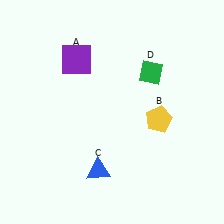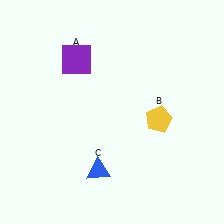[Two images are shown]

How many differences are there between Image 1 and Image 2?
There is 1 difference between the two images.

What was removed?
The green diamond (D) was removed in Image 2.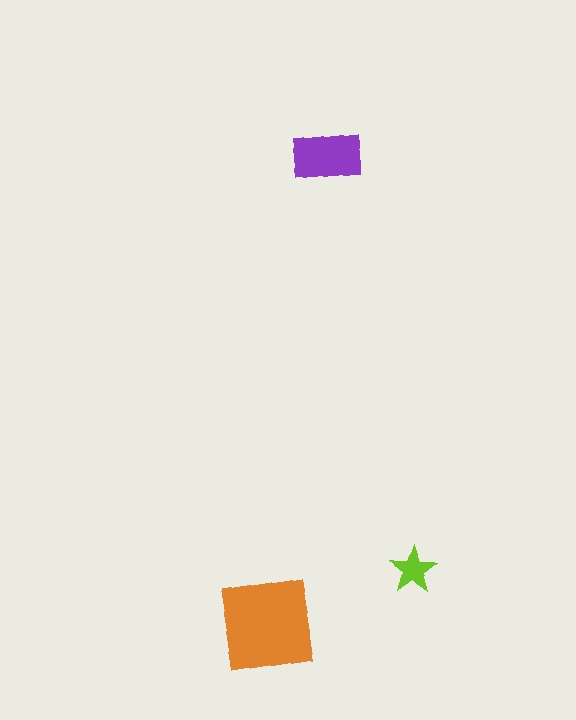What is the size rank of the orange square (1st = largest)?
1st.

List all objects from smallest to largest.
The lime star, the purple rectangle, the orange square.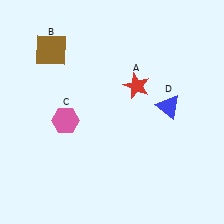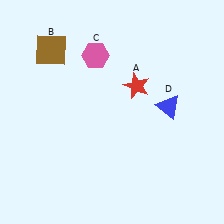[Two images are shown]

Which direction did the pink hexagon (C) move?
The pink hexagon (C) moved up.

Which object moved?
The pink hexagon (C) moved up.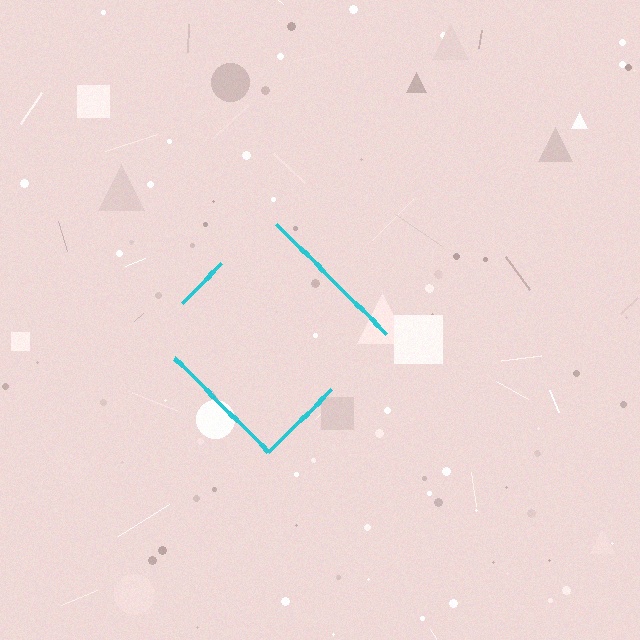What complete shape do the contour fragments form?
The contour fragments form a diamond.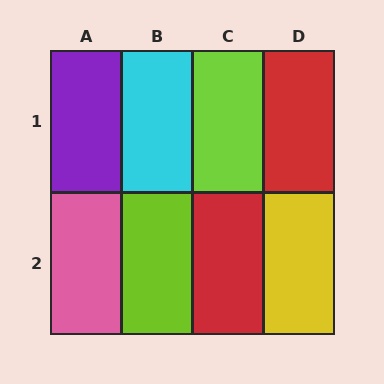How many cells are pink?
1 cell is pink.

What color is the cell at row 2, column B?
Lime.